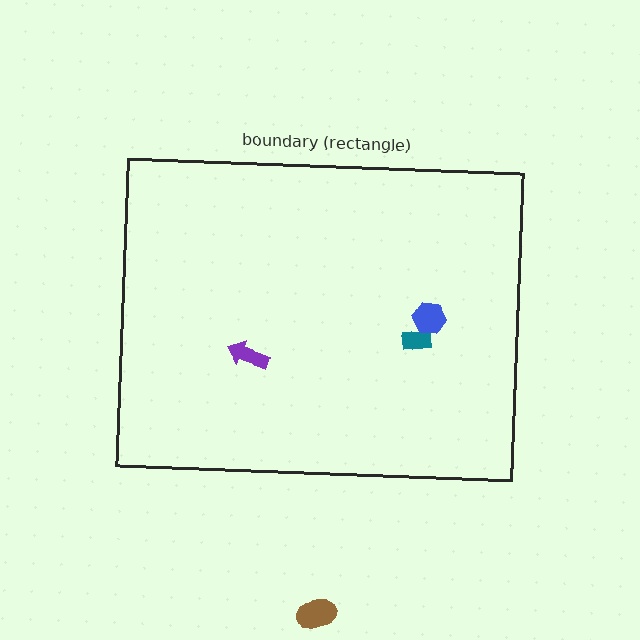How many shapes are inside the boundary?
3 inside, 1 outside.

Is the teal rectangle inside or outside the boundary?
Inside.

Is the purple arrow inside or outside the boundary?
Inside.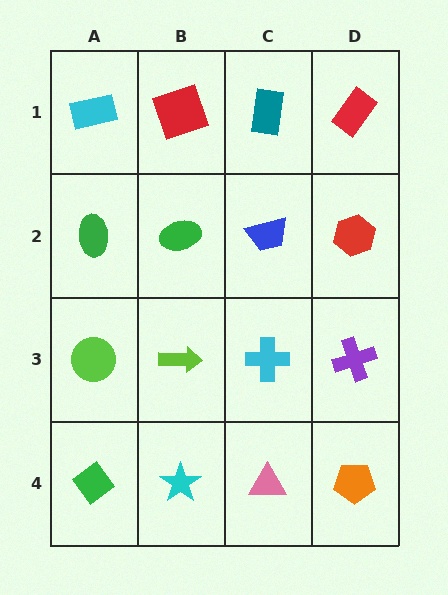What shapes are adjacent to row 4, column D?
A purple cross (row 3, column D), a pink triangle (row 4, column C).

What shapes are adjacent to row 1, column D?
A red hexagon (row 2, column D), a teal rectangle (row 1, column C).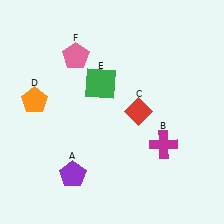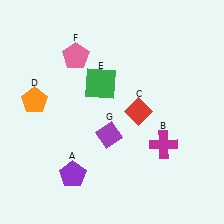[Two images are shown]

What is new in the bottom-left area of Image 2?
A purple diamond (G) was added in the bottom-left area of Image 2.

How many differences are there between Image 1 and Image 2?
There is 1 difference between the two images.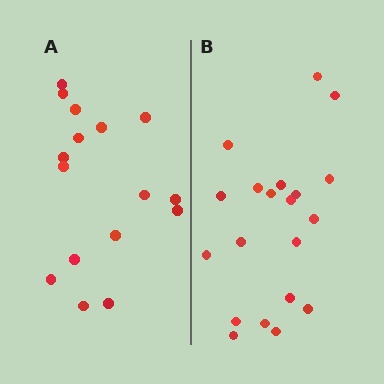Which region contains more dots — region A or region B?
Region B (the right region) has more dots.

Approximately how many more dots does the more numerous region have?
Region B has about 4 more dots than region A.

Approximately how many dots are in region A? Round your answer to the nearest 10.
About 20 dots. (The exact count is 16, which rounds to 20.)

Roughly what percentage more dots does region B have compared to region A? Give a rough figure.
About 25% more.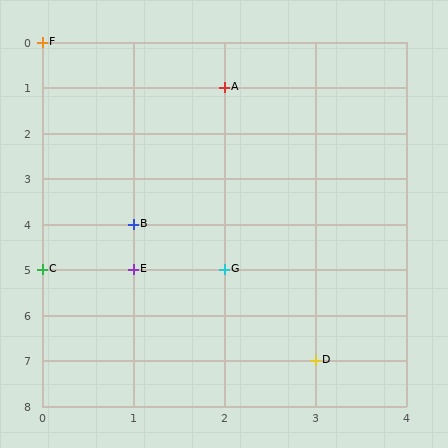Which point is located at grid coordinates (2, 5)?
Point G is at (2, 5).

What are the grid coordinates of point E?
Point E is at grid coordinates (1, 5).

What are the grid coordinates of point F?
Point F is at grid coordinates (0, 0).